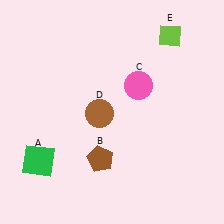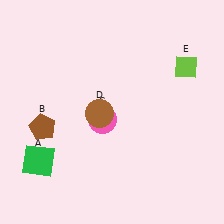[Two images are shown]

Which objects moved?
The objects that moved are: the brown pentagon (B), the pink circle (C), the lime diamond (E).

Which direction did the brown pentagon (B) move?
The brown pentagon (B) moved left.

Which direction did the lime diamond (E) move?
The lime diamond (E) moved down.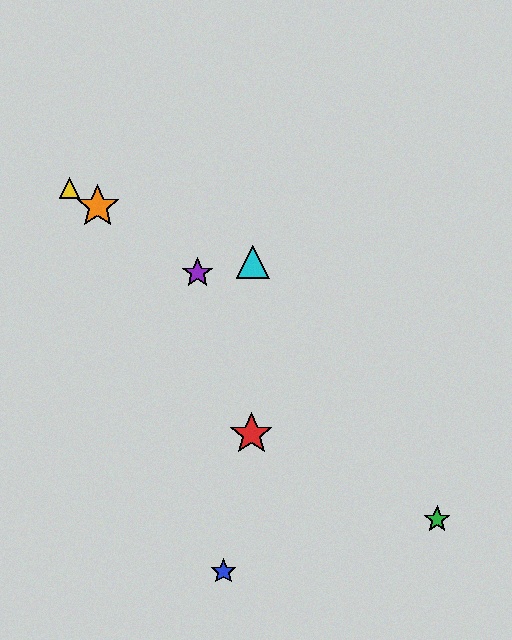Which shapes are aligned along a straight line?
The yellow triangle, the purple star, the orange star are aligned along a straight line.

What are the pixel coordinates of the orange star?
The orange star is at (98, 207).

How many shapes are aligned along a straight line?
3 shapes (the yellow triangle, the purple star, the orange star) are aligned along a straight line.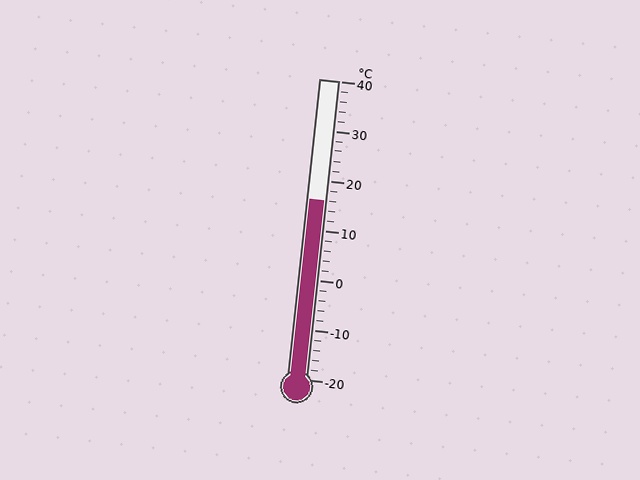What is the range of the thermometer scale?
The thermometer scale ranges from -20°C to 40°C.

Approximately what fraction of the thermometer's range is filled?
The thermometer is filled to approximately 60% of its range.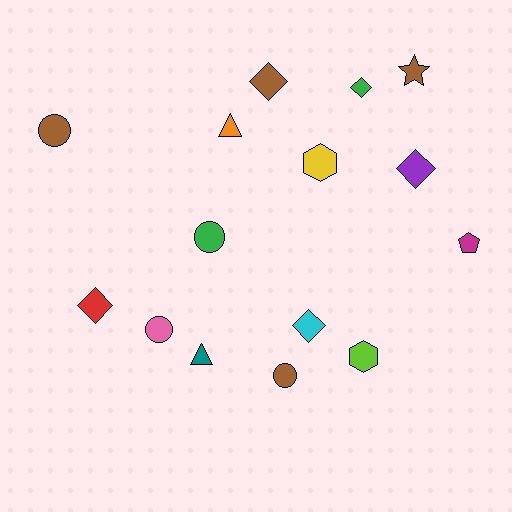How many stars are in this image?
There is 1 star.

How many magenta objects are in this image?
There is 1 magenta object.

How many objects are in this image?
There are 15 objects.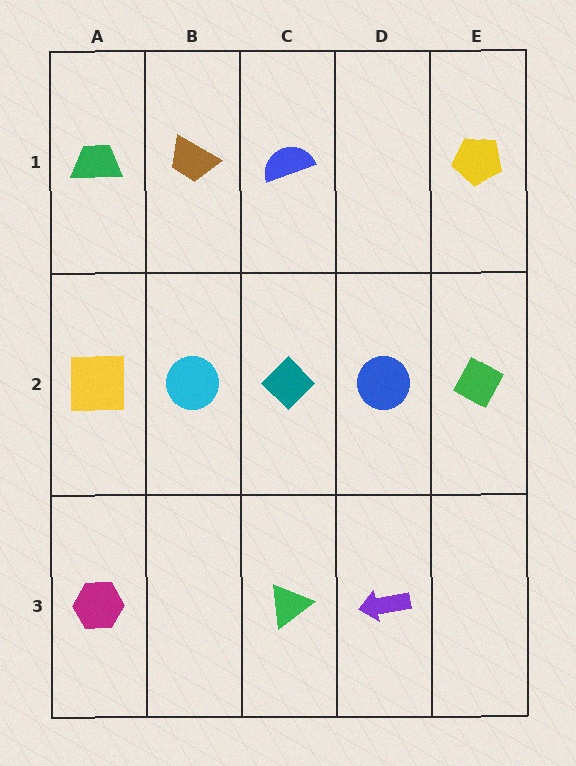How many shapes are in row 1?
4 shapes.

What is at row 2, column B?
A cyan circle.